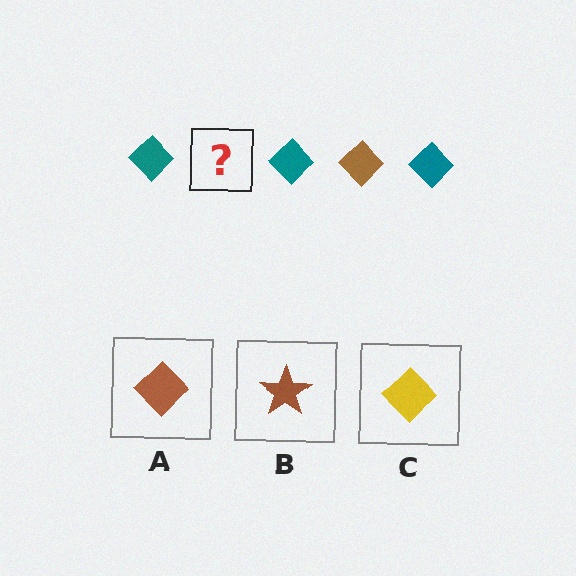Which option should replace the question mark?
Option A.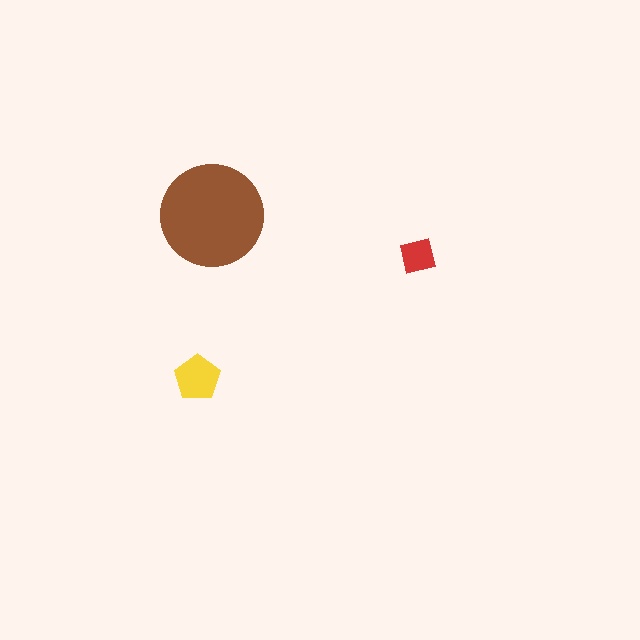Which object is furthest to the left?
The yellow pentagon is leftmost.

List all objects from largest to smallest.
The brown circle, the yellow pentagon, the red square.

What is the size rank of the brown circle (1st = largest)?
1st.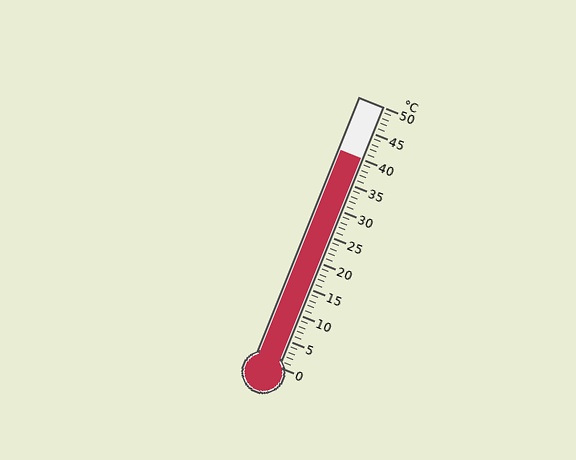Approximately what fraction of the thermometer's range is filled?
The thermometer is filled to approximately 80% of its range.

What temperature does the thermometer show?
The thermometer shows approximately 40°C.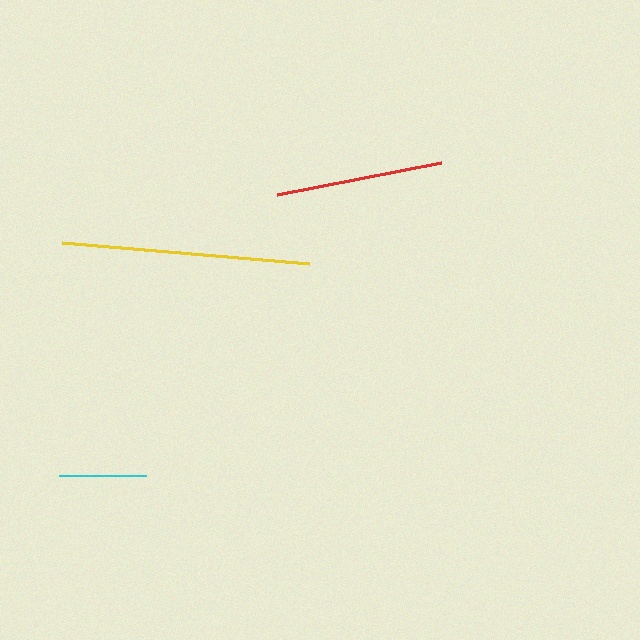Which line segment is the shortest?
The cyan line is the shortest at approximately 88 pixels.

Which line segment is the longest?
The yellow line is the longest at approximately 249 pixels.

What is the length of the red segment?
The red segment is approximately 167 pixels long.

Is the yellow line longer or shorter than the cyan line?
The yellow line is longer than the cyan line.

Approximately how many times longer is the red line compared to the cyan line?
The red line is approximately 1.9 times the length of the cyan line.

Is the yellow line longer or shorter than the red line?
The yellow line is longer than the red line.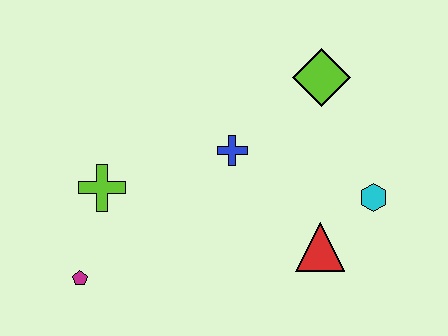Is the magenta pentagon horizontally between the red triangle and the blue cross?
No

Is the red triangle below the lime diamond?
Yes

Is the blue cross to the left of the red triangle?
Yes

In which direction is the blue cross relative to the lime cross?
The blue cross is to the right of the lime cross.